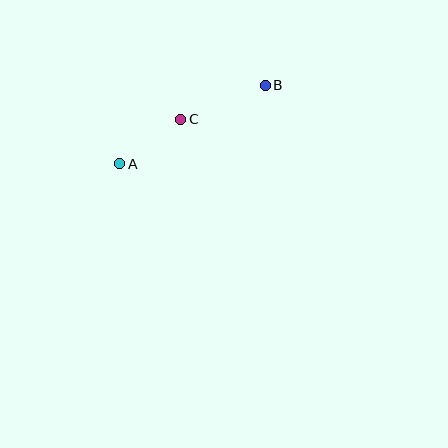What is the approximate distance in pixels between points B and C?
The distance between B and C is approximately 91 pixels.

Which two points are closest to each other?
Points A and C are closest to each other.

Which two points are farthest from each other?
Points A and B are farthest from each other.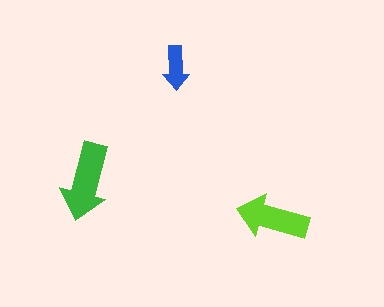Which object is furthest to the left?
The green arrow is leftmost.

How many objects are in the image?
There are 3 objects in the image.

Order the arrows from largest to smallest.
the green one, the lime one, the blue one.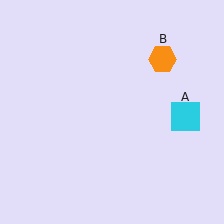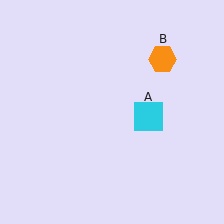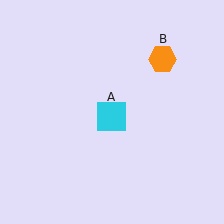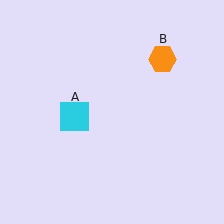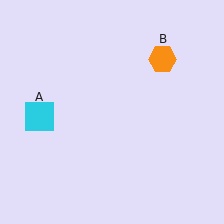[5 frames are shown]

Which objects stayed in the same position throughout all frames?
Orange hexagon (object B) remained stationary.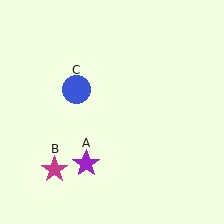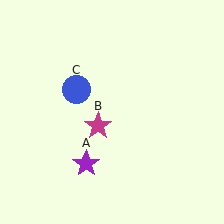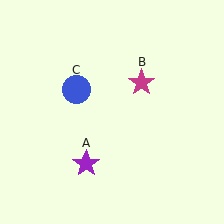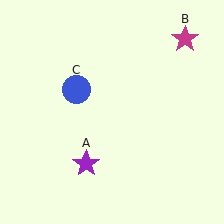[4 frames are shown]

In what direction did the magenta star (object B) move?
The magenta star (object B) moved up and to the right.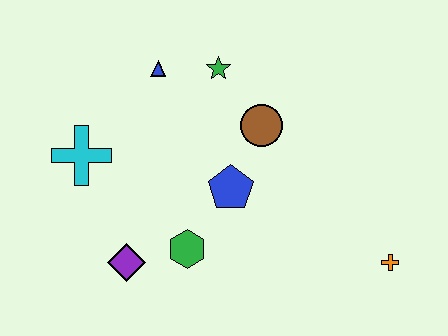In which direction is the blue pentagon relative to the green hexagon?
The blue pentagon is above the green hexagon.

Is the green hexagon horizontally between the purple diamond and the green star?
Yes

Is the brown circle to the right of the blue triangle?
Yes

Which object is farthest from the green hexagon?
The orange cross is farthest from the green hexagon.